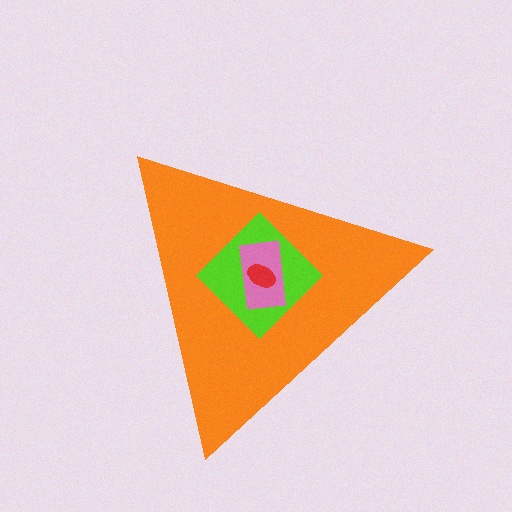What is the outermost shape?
The orange triangle.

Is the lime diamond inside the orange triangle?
Yes.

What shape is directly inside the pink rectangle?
The red ellipse.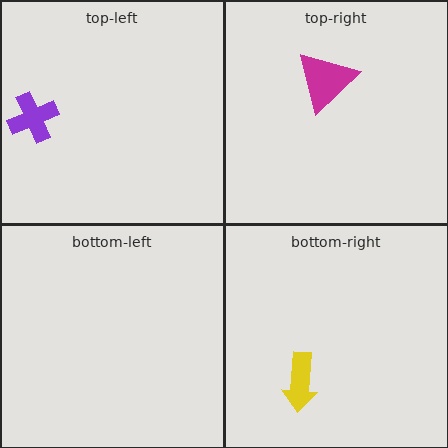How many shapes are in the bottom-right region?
1.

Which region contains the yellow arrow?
The bottom-right region.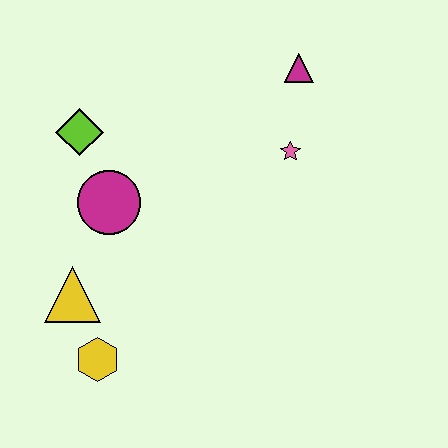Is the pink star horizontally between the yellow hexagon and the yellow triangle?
No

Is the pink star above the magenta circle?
Yes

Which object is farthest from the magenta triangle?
The yellow hexagon is farthest from the magenta triangle.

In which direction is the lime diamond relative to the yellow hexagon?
The lime diamond is above the yellow hexagon.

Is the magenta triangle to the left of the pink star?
No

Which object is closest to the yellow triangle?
The yellow hexagon is closest to the yellow triangle.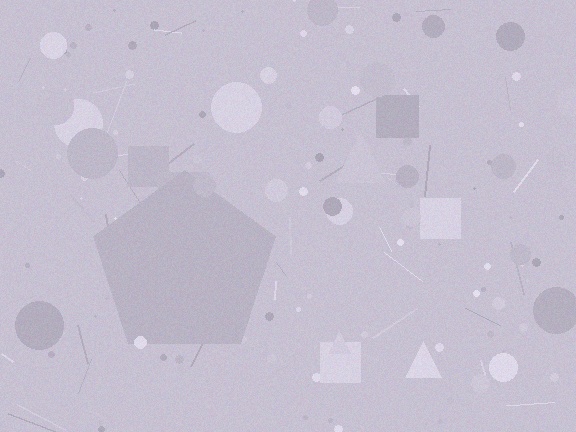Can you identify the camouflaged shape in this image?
The camouflaged shape is a pentagon.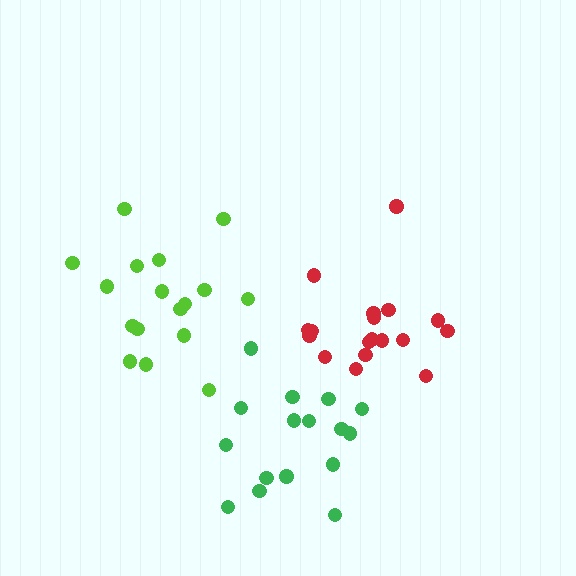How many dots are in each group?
Group 1: 16 dots, Group 2: 18 dots, Group 3: 17 dots (51 total).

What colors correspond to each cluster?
The clusters are colored: green, red, lime.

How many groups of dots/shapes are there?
There are 3 groups.